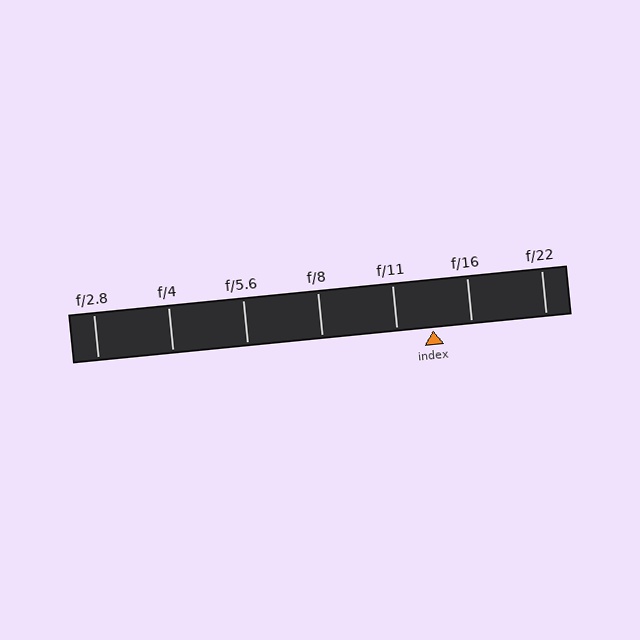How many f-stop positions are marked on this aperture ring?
There are 7 f-stop positions marked.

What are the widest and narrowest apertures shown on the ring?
The widest aperture shown is f/2.8 and the narrowest is f/22.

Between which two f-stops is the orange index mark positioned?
The index mark is between f/11 and f/16.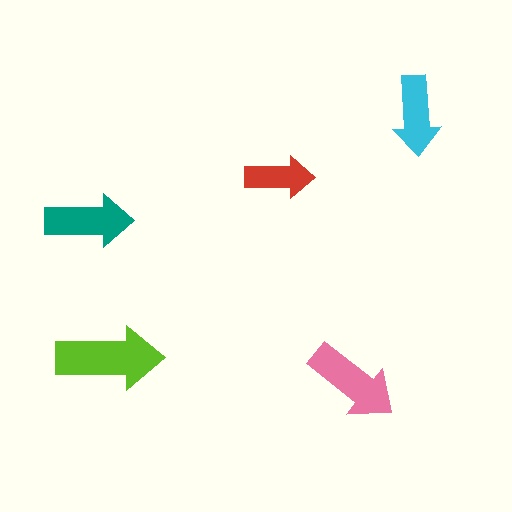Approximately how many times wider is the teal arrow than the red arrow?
About 1.5 times wider.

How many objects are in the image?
There are 5 objects in the image.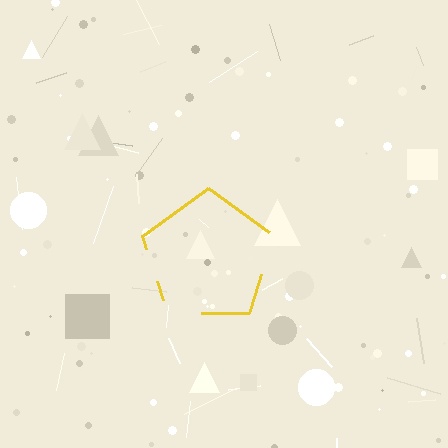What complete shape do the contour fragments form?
The contour fragments form a pentagon.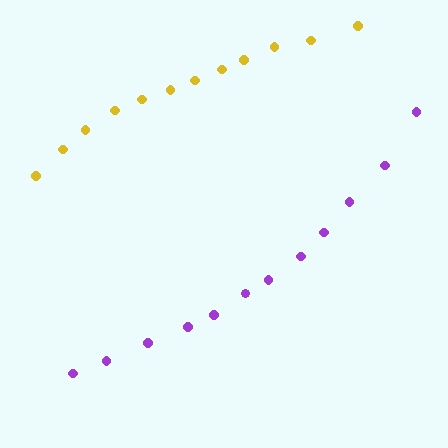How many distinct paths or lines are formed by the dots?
There are 2 distinct paths.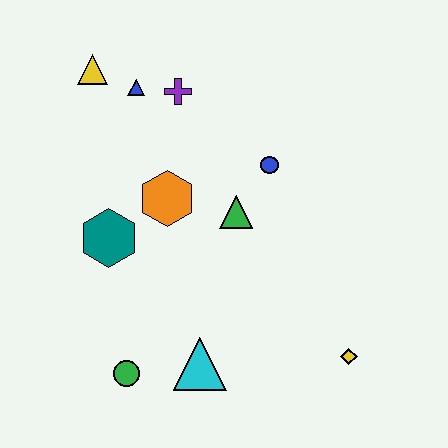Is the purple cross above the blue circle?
Yes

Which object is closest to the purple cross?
The blue triangle is closest to the purple cross.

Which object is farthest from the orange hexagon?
The yellow diamond is farthest from the orange hexagon.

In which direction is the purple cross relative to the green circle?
The purple cross is above the green circle.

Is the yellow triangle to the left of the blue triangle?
Yes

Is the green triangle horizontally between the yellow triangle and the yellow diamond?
Yes